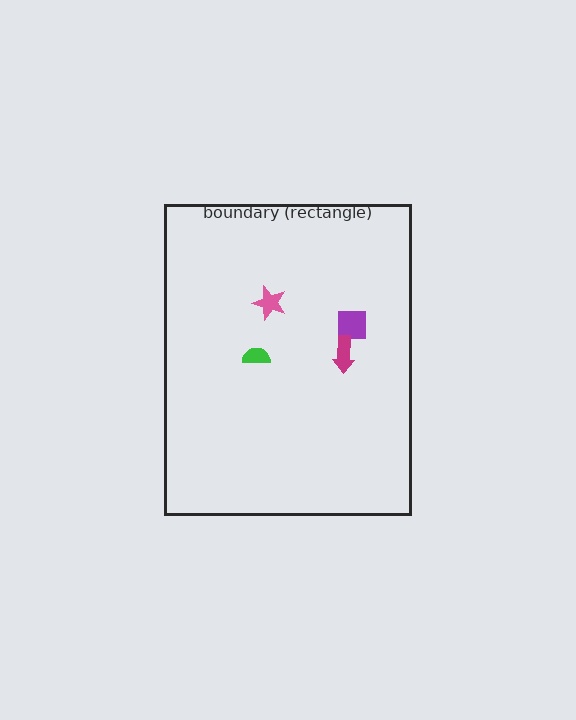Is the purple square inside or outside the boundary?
Inside.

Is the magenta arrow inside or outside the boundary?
Inside.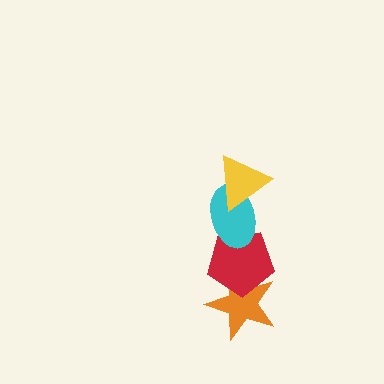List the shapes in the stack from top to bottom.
From top to bottom: the yellow triangle, the cyan ellipse, the red pentagon, the orange star.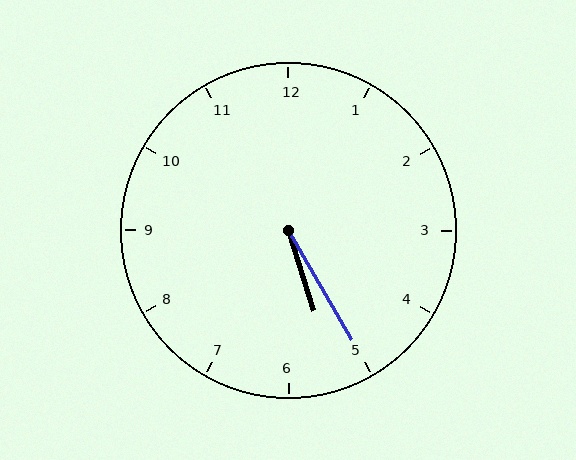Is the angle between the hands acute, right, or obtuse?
It is acute.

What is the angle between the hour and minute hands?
Approximately 12 degrees.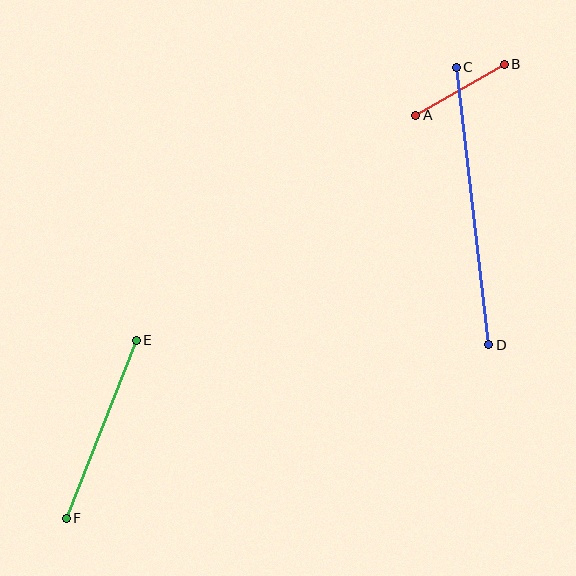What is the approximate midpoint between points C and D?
The midpoint is at approximately (473, 206) pixels.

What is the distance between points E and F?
The distance is approximately 191 pixels.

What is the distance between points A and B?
The distance is approximately 102 pixels.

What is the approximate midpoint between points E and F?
The midpoint is at approximately (101, 429) pixels.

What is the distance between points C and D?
The distance is approximately 280 pixels.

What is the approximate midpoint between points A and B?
The midpoint is at approximately (460, 90) pixels.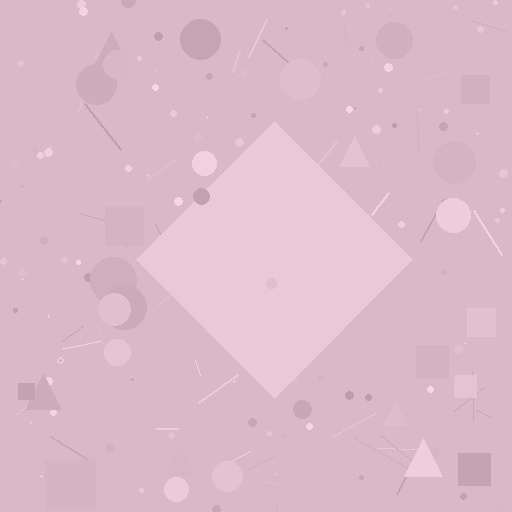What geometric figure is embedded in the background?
A diamond is embedded in the background.